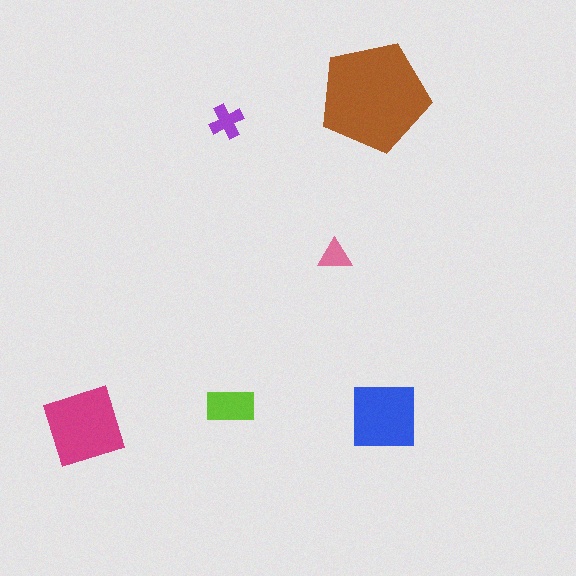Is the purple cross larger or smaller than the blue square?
Smaller.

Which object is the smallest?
The pink triangle.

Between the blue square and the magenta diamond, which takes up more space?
The magenta diamond.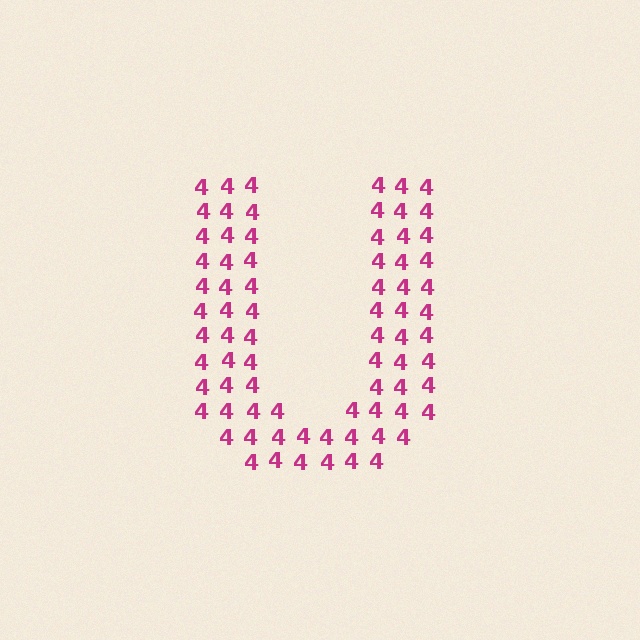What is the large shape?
The large shape is the letter U.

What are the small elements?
The small elements are digit 4's.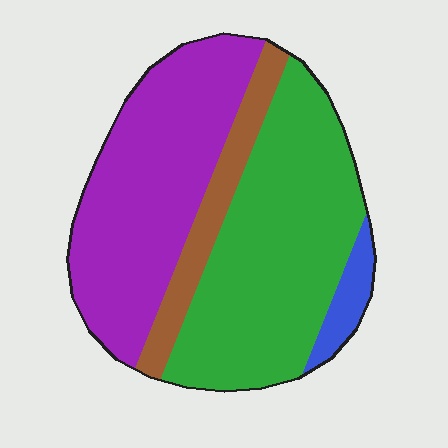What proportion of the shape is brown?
Brown takes up about one eighth (1/8) of the shape.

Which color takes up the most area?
Green, at roughly 45%.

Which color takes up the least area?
Blue, at roughly 5%.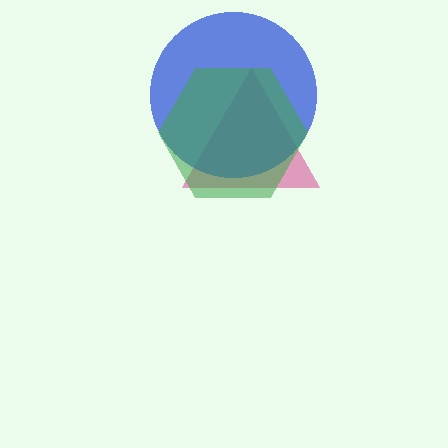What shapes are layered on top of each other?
The layered shapes are: a pink triangle, a blue circle, a green hexagon.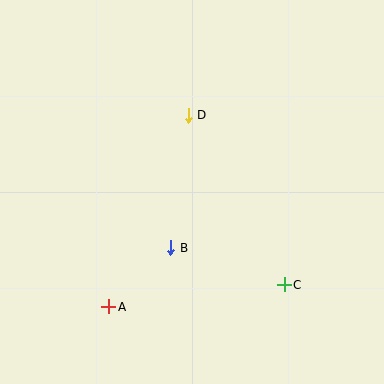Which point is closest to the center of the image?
Point B at (171, 248) is closest to the center.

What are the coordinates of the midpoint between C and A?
The midpoint between C and A is at (197, 296).